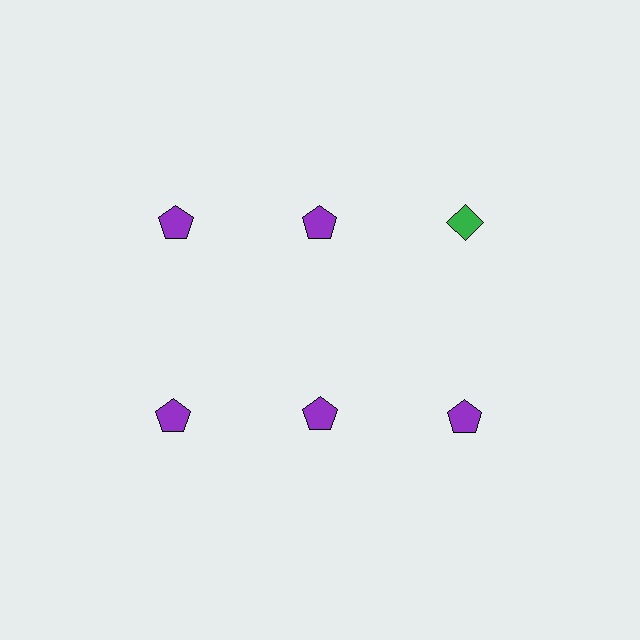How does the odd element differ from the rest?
It differs in both color (green instead of purple) and shape (diamond instead of pentagon).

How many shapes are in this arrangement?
There are 6 shapes arranged in a grid pattern.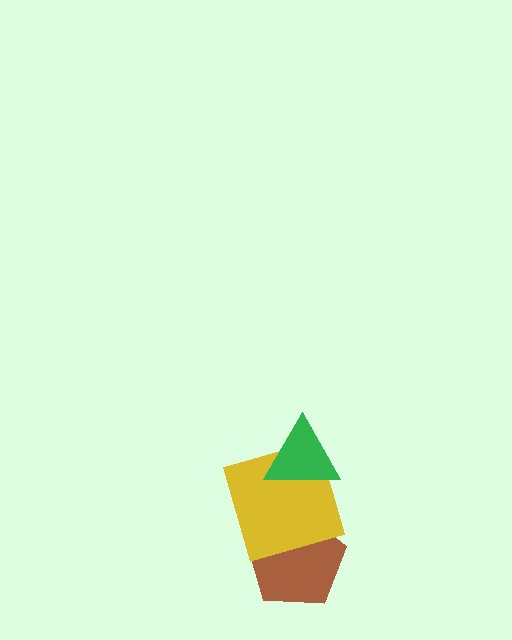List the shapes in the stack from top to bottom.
From top to bottom: the green triangle, the yellow square, the brown pentagon.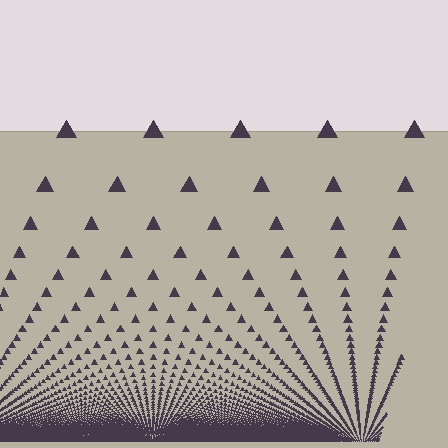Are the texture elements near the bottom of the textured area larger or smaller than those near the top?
Smaller. The gradient is inverted — elements near the bottom are smaller and denser.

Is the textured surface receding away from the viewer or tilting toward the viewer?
The surface appears to tilt toward the viewer. Texture elements get larger and sparser toward the top.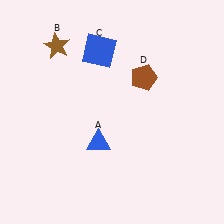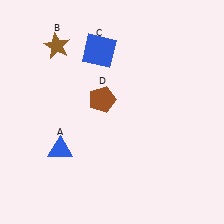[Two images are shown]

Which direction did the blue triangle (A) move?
The blue triangle (A) moved left.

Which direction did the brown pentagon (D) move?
The brown pentagon (D) moved left.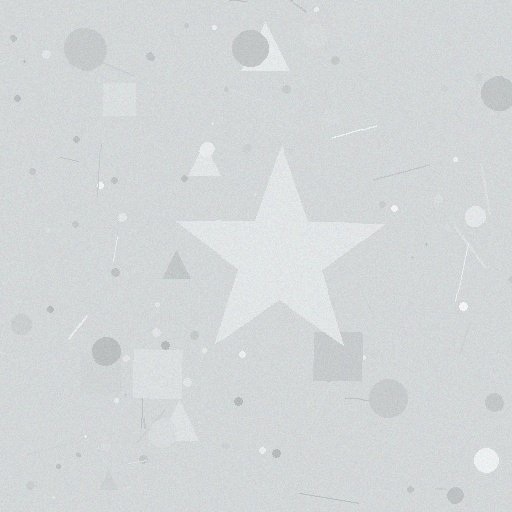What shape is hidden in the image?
A star is hidden in the image.